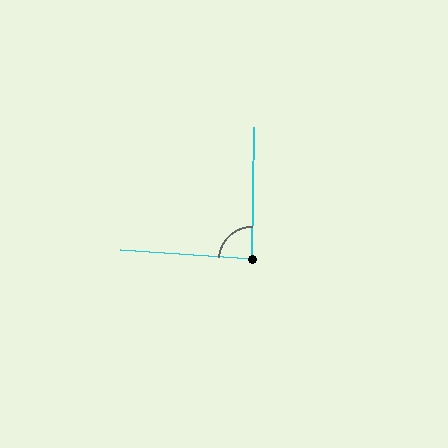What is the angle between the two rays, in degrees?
Approximately 87 degrees.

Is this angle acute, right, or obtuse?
It is approximately a right angle.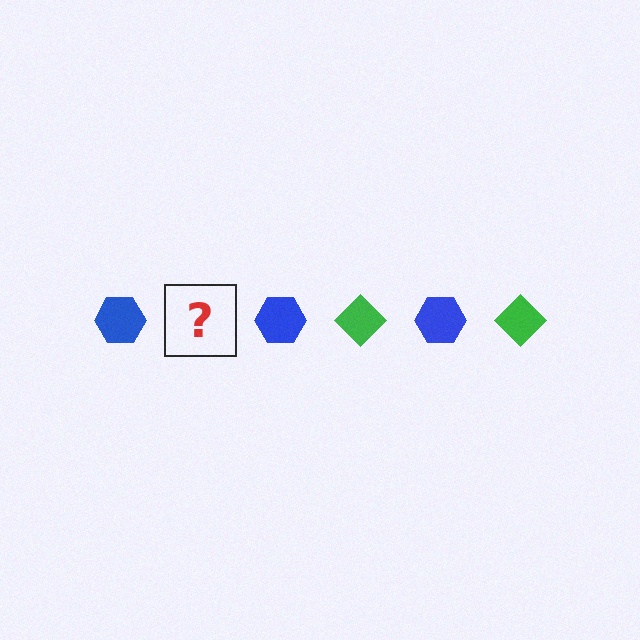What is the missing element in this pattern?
The missing element is a green diamond.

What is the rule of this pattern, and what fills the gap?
The rule is that the pattern alternates between blue hexagon and green diamond. The gap should be filled with a green diamond.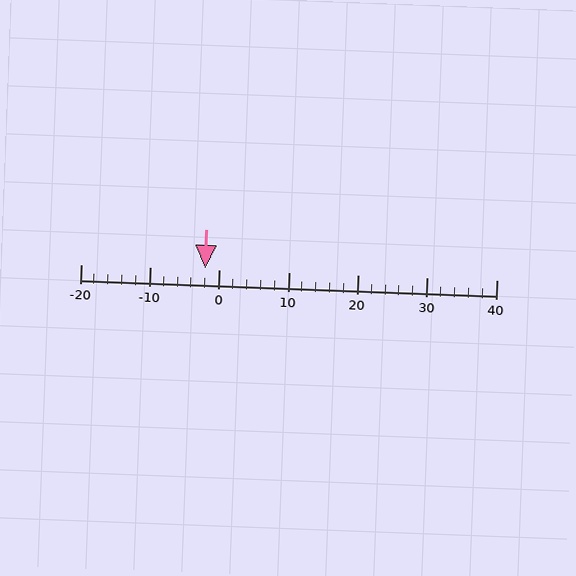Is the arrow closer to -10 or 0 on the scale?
The arrow is closer to 0.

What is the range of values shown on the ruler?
The ruler shows values from -20 to 40.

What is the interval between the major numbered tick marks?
The major tick marks are spaced 10 units apart.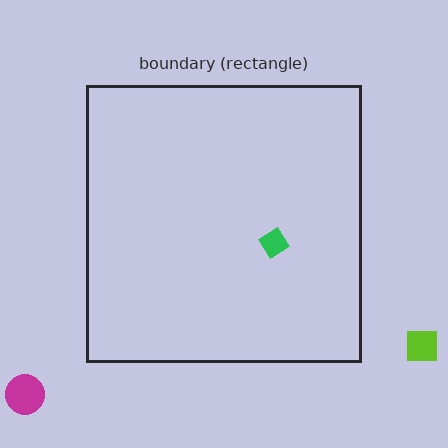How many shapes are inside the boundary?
1 inside, 2 outside.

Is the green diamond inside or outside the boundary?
Inside.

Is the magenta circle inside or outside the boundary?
Outside.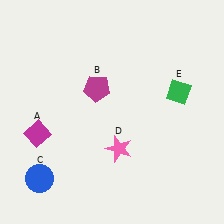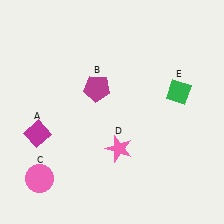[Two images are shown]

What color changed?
The circle (C) changed from blue in Image 1 to pink in Image 2.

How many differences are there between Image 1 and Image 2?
There is 1 difference between the two images.